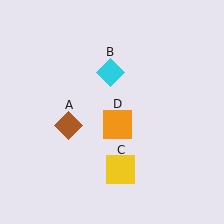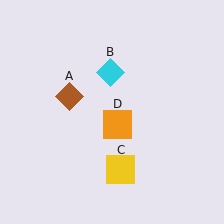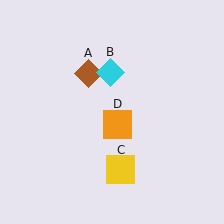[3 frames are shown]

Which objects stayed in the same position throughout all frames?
Cyan diamond (object B) and yellow square (object C) and orange square (object D) remained stationary.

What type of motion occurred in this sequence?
The brown diamond (object A) rotated clockwise around the center of the scene.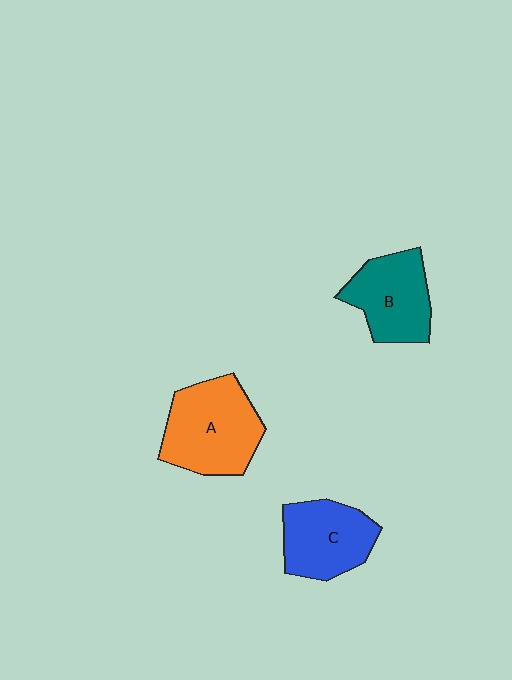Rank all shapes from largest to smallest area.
From largest to smallest: A (orange), C (blue), B (teal).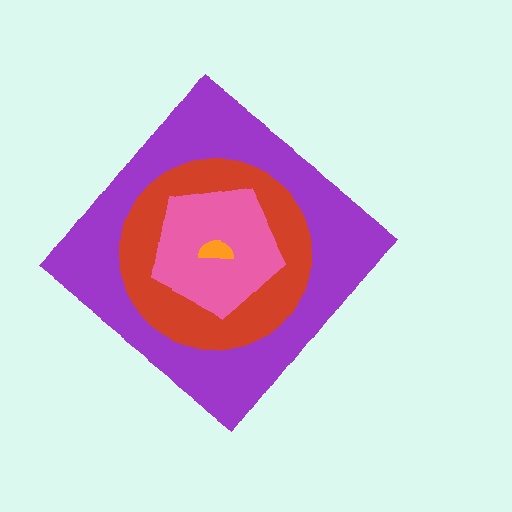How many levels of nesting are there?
4.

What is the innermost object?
The orange semicircle.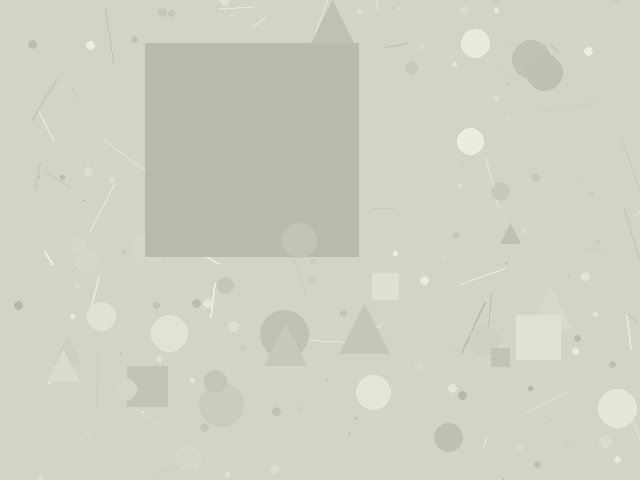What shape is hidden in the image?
A square is hidden in the image.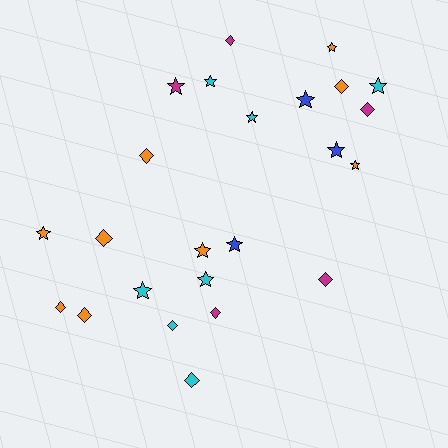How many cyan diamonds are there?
There are 2 cyan diamonds.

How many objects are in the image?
There are 24 objects.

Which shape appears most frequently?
Star, with 13 objects.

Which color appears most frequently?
Orange, with 9 objects.